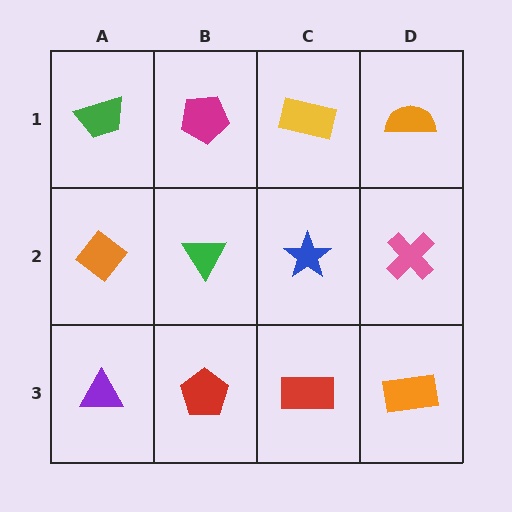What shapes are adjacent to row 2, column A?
A green trapezoid (row 1, column A), a purple triangle (row 3, column A), a green triangle (row 2, column B).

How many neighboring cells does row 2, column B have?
4.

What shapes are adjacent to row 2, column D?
An orange semicircle (row 1, column D), an orange rectangle (row 3, column D), a blue star (row 2, column C).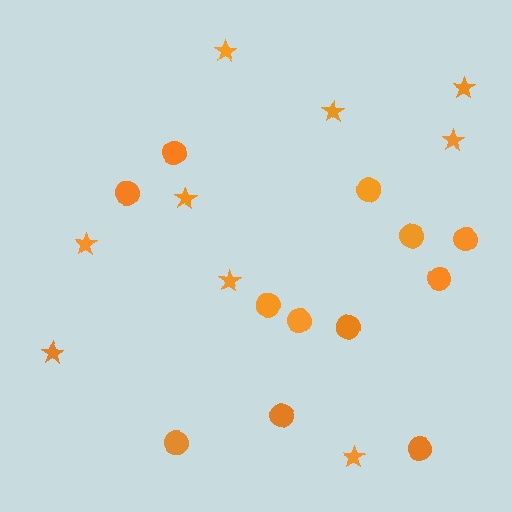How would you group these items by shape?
There are 2 groups: one group of circles (12) and one group of stars (9).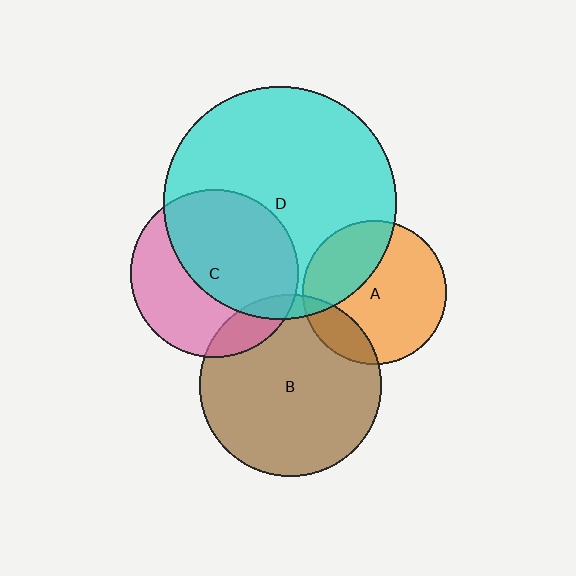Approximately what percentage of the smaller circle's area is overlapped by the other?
Approximately 15%.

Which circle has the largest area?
Circle D (cyan).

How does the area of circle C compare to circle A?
Approximately 1.4 times.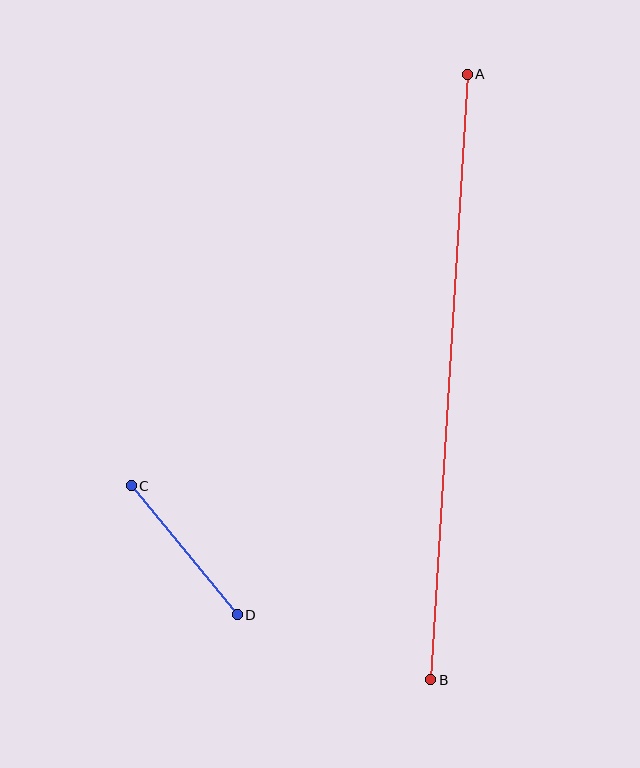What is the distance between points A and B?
The distance is approximately 607 pixels.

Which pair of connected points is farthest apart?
Points A and B are farthest apart.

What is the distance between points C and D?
The distance is approximately 167 pixels.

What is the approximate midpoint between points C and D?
The midpoint is at approximately (184, 550) pixels.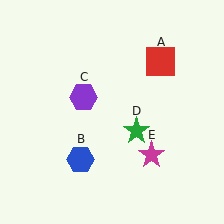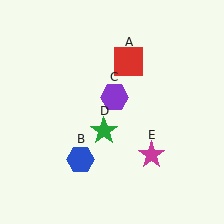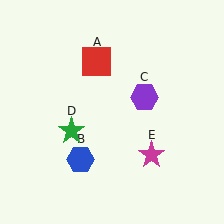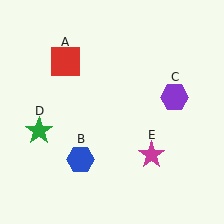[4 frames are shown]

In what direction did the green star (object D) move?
The green star (object D) moved left.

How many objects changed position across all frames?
3 objects changed position: red square (object A), purple hexagon (object C), green star (object D).